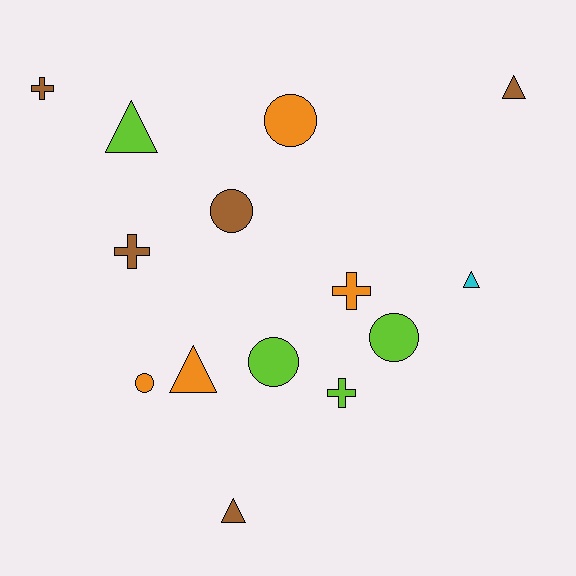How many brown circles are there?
There is 1 brown circle.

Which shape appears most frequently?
Circle, with 5 objects.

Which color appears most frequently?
Brown, with 5 objects.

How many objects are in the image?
There are 14 objects.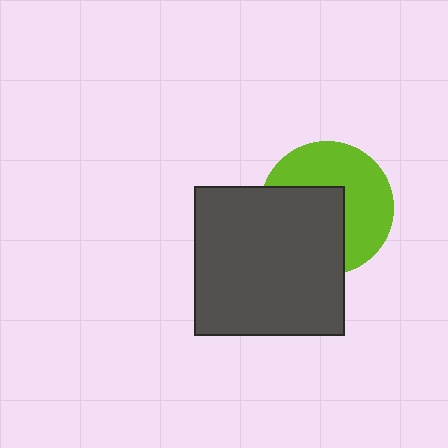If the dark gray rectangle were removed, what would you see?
You would see the complete lime circle.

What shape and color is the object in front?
The object in front is a dark gray rectangle.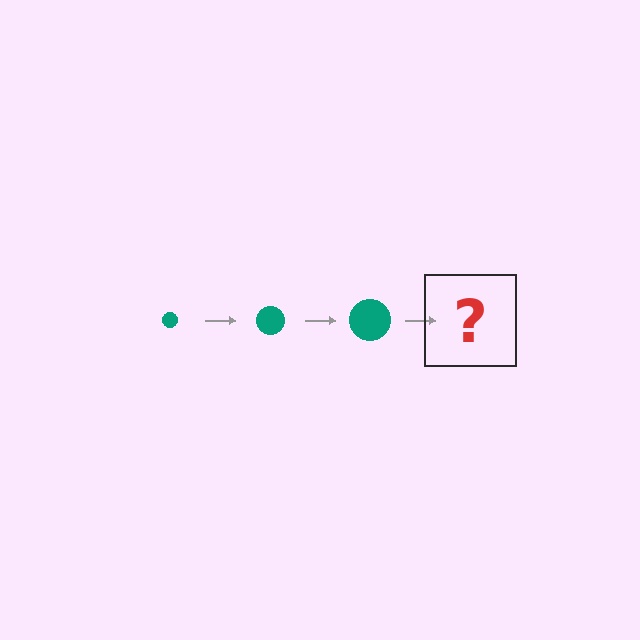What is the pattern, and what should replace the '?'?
The pattern is that the circle gets progressively larger each step. The '?' should be a teal circle, larger than the previous one.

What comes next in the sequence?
The next element should be a teal circle, larger than the previous one.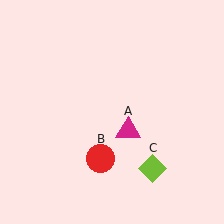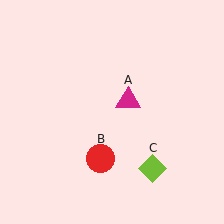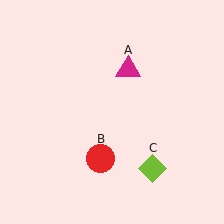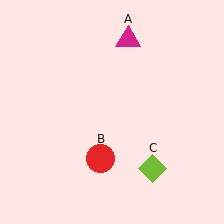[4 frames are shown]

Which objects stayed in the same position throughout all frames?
Red circle (object B) and lime diamond (object C) remained stationary.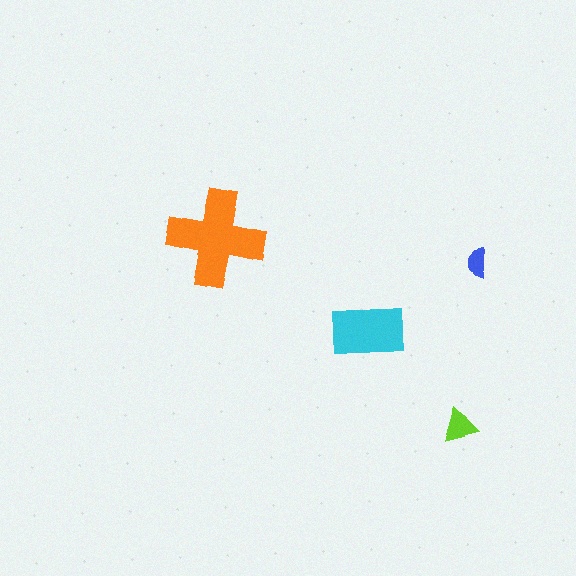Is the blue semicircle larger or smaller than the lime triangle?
Smaller.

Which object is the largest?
The orange cross.